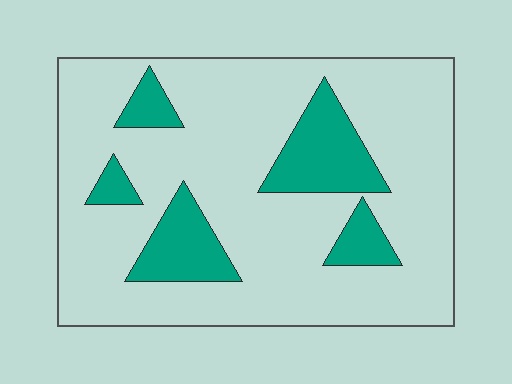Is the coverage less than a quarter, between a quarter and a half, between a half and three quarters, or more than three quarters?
Less than a quarter.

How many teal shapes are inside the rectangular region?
5.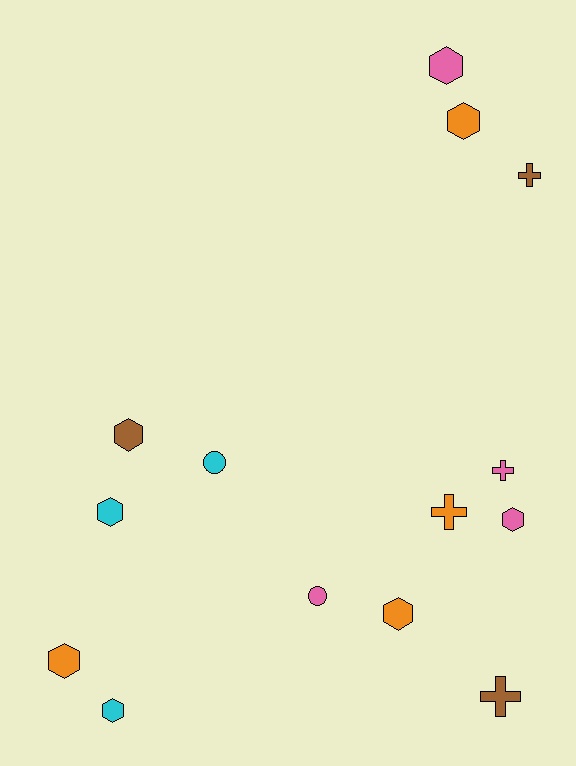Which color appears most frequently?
Orange, with 4 objects.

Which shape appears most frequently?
Hexagon, with 8 objects.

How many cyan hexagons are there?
There are 2 cyan hexagons.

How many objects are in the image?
There are 14 objects.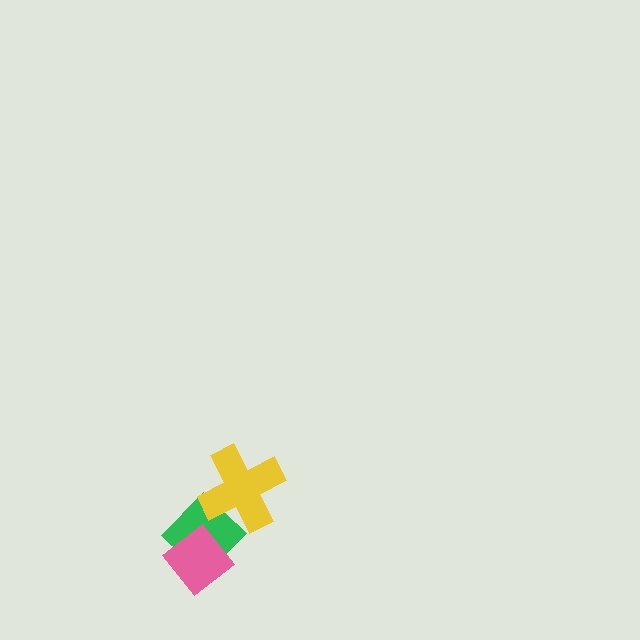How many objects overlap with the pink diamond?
1 object overlaps with the pink diamond.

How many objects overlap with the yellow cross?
1 object overlaps with the yellow cross.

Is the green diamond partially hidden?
Yes, it is partially covered by another shape.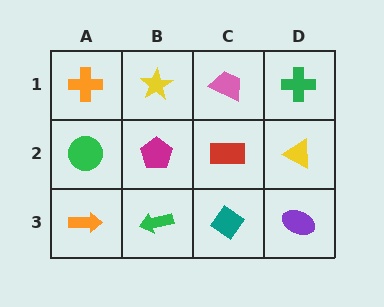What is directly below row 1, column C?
A red rectangle.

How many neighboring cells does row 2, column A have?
3.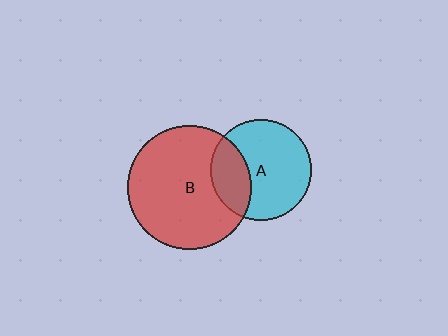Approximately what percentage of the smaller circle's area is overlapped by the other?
Approximately 30%.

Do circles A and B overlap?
Yes.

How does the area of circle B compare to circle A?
Approximately 1.5 times.